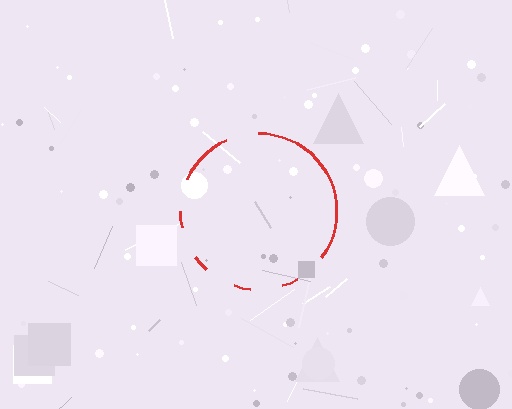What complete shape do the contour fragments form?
The contour fragments form a circle.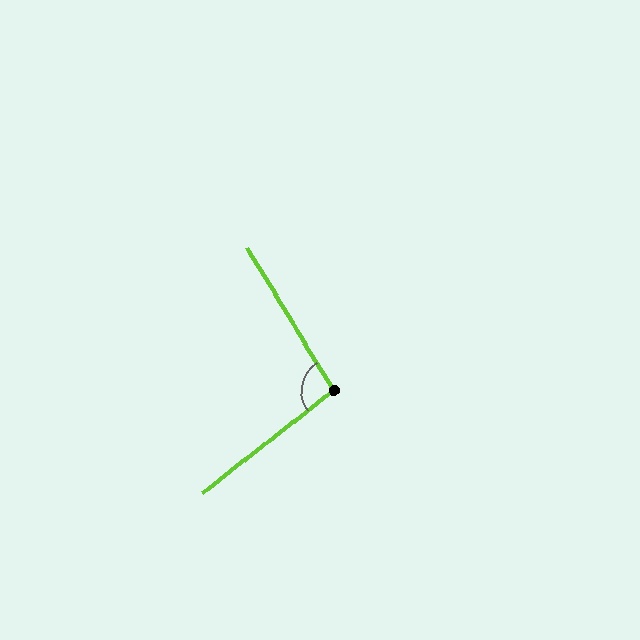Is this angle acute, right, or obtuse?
It is obtuse.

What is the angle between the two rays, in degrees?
Approximately 97 degrees.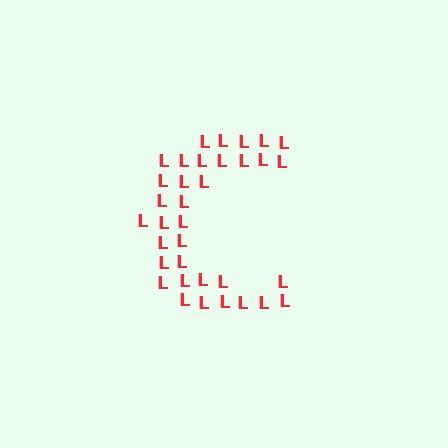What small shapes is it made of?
It is made of small letter L's.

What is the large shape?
The large shape is the letter C.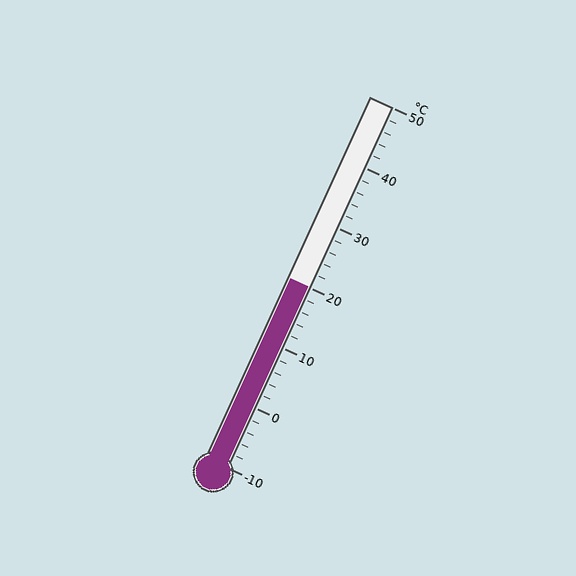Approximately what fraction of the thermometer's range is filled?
The thermometer is filled to approximately 50% of its range.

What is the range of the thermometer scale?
The thermometer scale ranges from -10°C to 50°C.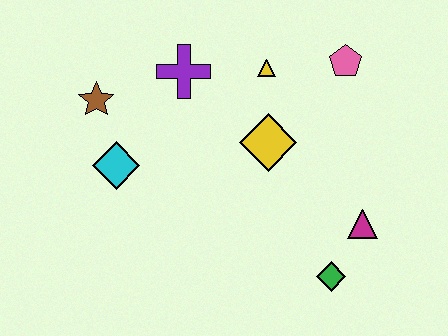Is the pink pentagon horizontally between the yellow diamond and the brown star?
No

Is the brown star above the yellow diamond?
Yes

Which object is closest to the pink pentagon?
The yellow triangle is closest to the pink pentagon.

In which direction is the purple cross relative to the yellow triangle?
The purple cross is to the left of the yellow triangle.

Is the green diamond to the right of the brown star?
Yes